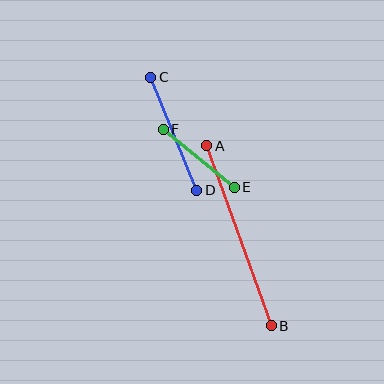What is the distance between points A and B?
The distance is approximately 191 pixels.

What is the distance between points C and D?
The distance is approximately 122 pixels.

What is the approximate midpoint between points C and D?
The midpoint is at approximately (174, 134) pixels.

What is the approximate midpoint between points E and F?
The midpoint is at approximately (199, 158) pixels.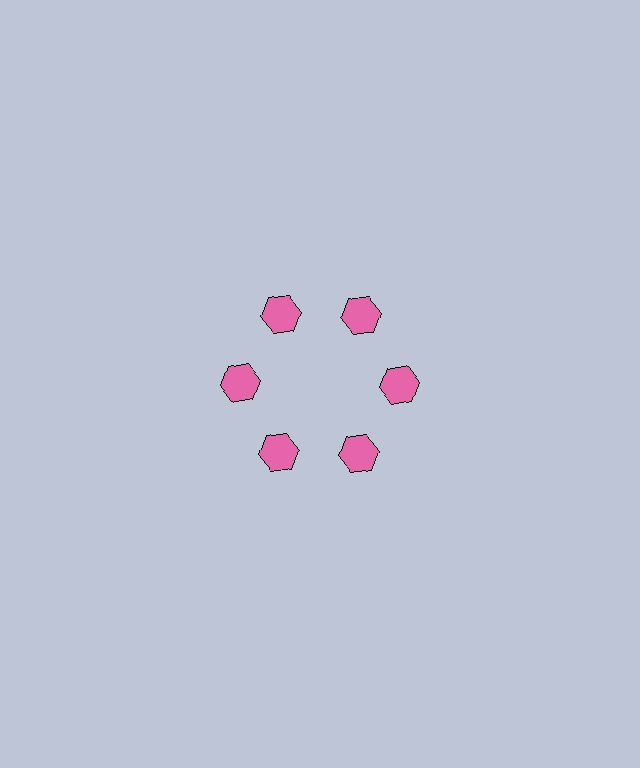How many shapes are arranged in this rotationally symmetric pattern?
There are 6 shapes, arranged in 6 groups of 1.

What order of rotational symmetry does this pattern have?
This pattern has 6-fold rotational symmetry.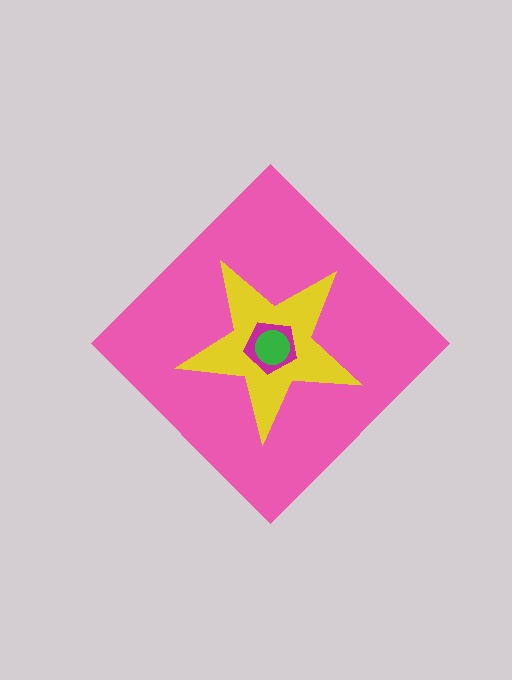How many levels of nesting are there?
4.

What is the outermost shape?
The pink diamond.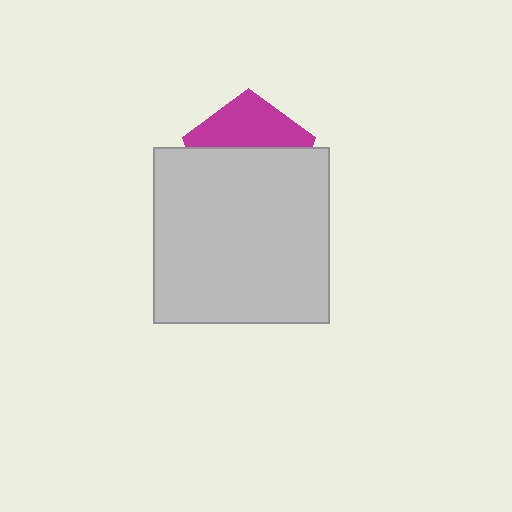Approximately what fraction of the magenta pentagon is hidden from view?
Roughly 61% of the magenta pentagon is hidden behind the light gray square.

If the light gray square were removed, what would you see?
You would see the complete magenta pentagon.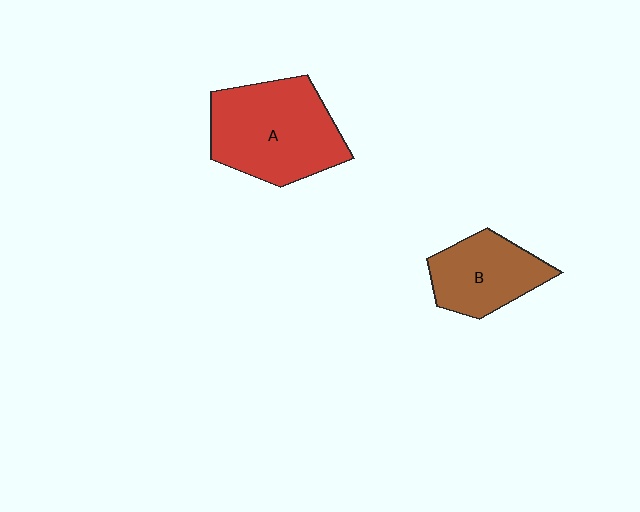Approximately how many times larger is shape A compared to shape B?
Approximately 1.6 times.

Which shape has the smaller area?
Shape B (brown).